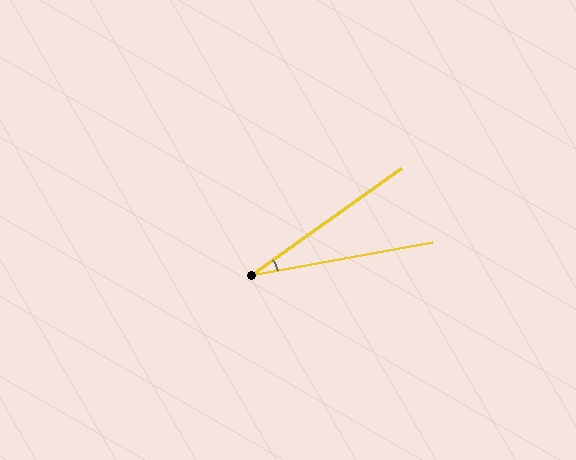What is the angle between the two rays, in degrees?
Approximately 25 degrees.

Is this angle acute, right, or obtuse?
It is acute.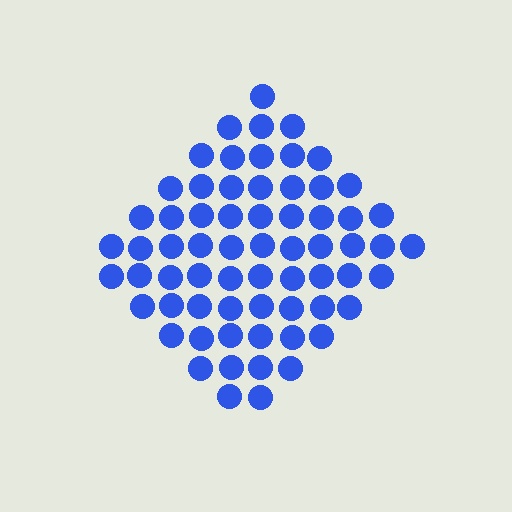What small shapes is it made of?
It is made of small circles.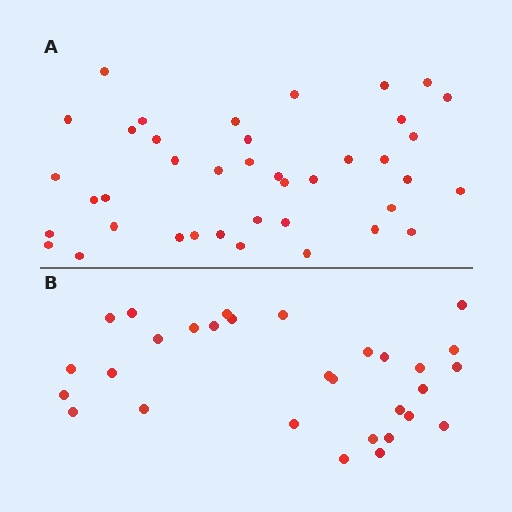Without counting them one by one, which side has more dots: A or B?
Region A (the top region) has more dots.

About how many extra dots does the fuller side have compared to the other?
Region A has roughly 10 or so more dots than region B.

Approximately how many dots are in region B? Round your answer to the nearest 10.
About 30 dots.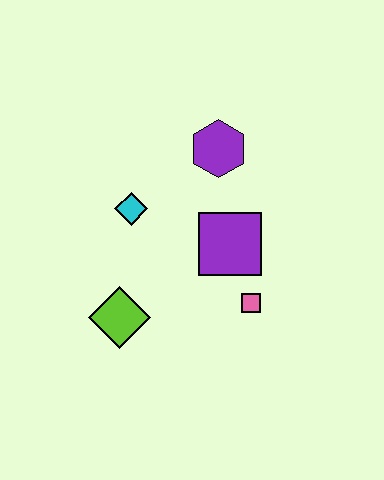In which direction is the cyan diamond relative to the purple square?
The cyan diamond is to the left of the purple square.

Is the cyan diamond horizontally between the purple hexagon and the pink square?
No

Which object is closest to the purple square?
The pink square is closest to the purple square.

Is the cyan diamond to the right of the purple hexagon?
No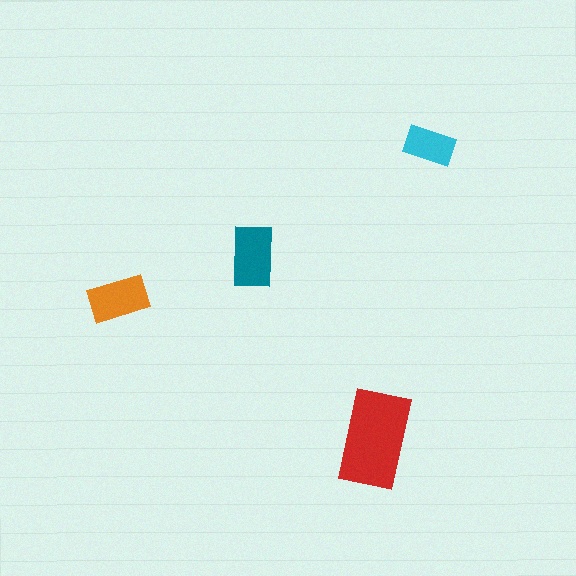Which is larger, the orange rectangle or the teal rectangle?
The teal one.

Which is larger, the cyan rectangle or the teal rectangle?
The teal one.